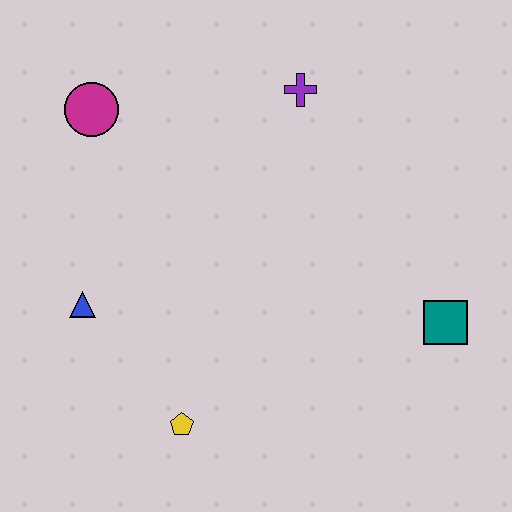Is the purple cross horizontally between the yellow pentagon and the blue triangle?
No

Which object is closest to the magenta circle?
The blue triangle is closest to the magenta circle.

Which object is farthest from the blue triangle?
The teal square is farthest from the blue triangle.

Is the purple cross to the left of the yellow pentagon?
No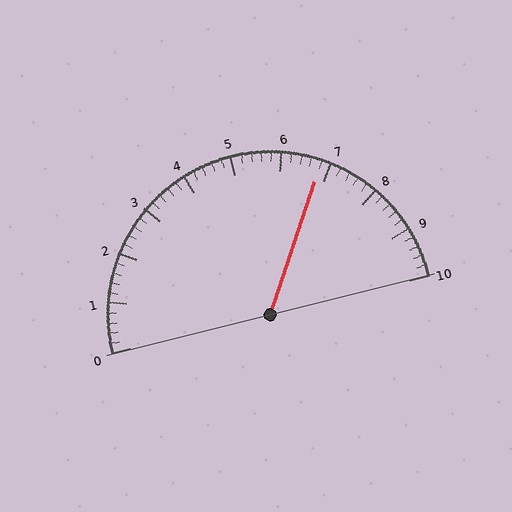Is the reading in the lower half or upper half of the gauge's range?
The reading is in the upper half of the range (0 to 10).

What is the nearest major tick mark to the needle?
The nearest major tick mark is 7.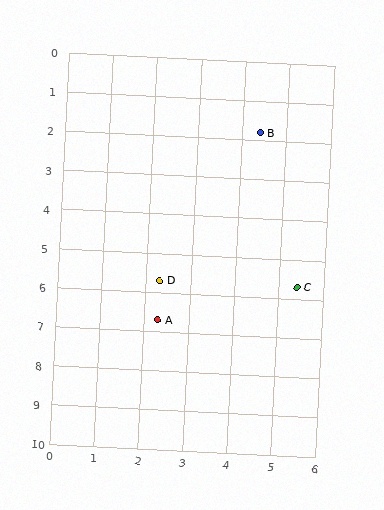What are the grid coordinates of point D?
Point D is at approximately (2.3, 5.7).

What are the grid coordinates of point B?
Point B is at approximately (4.4, 1.8).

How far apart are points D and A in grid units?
Points D and A are about 1.0 grid units apart.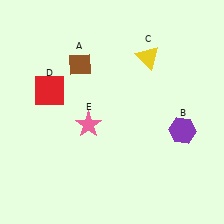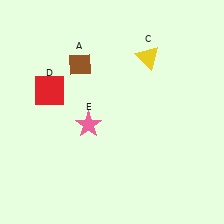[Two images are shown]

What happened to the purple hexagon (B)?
The purple hexagon (B) was removed in Image 2. It was in the bottom-right area of Image 1.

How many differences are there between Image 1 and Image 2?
There is 1 difference between the two images.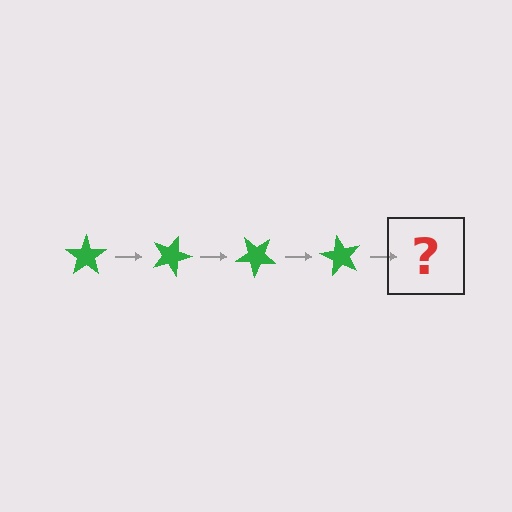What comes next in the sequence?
The next element should be a green star rotated 80 degrees.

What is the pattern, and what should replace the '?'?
The pattern is that the star rotates 20 degrees each step. The '?' should be a green star rotated 80 degrees.